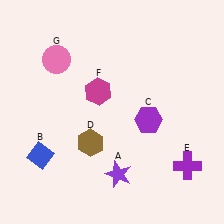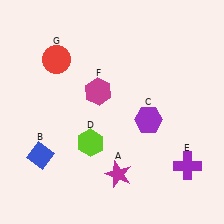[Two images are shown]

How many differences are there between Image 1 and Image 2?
There are 3 differences between the two images.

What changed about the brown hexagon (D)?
In Image 1, D is brown. In Image 2, it changed to lime.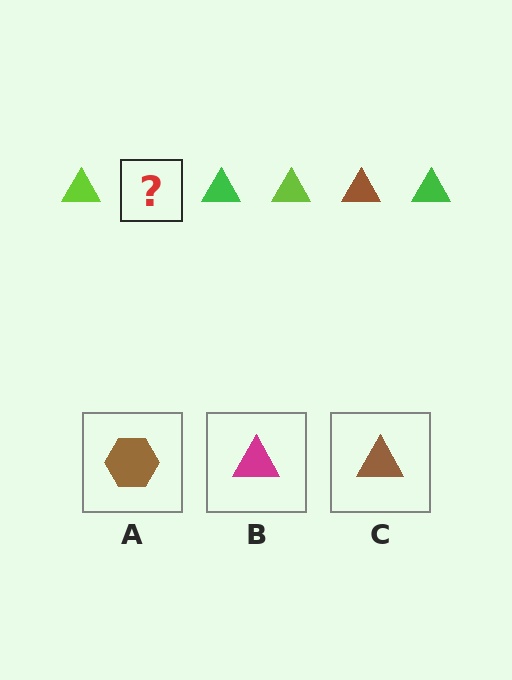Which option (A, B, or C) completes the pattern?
C.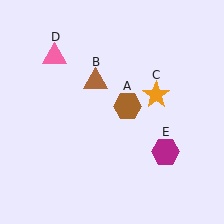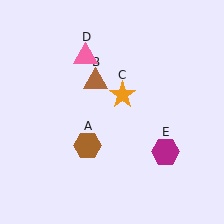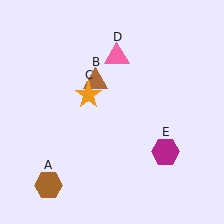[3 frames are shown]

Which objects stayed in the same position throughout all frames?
Brown triangle (object B) and magenta hexagon (object E) remained stationary.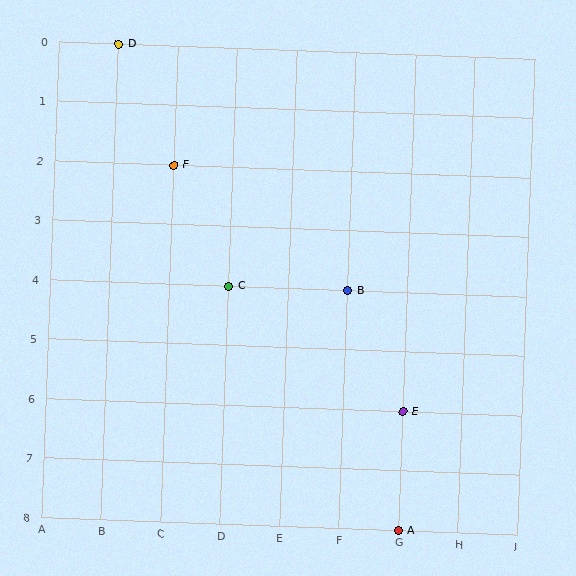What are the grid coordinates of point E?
Point E is at grid coordinates (G, 6).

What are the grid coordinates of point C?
Point C is at grid coordinates (D, 4).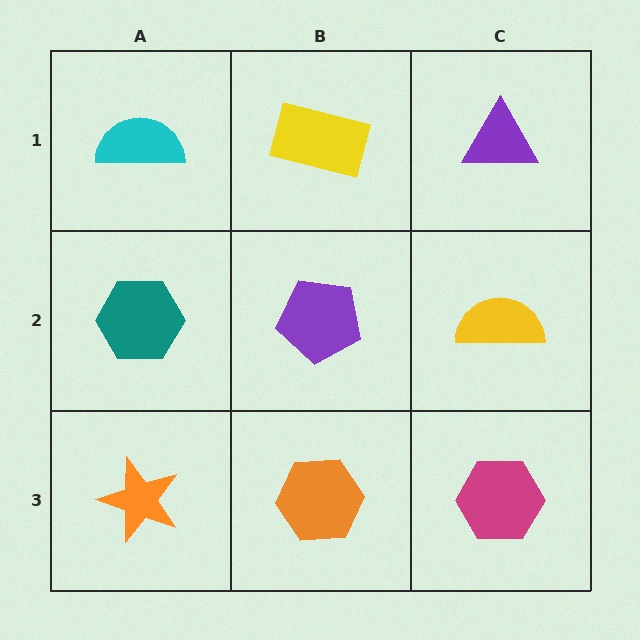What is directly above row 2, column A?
A cyan semicircle.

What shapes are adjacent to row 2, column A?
A cyan semicircle (row 1, column A), an orange star (row 3, column A), a purple pentagon (row 2, column B).